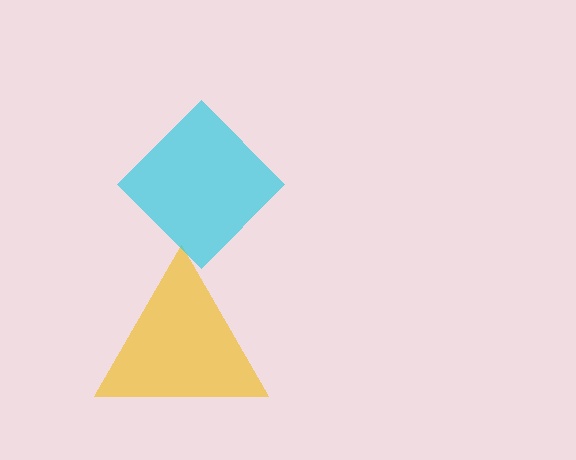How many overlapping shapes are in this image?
There are 2 overlapping shapes in the image.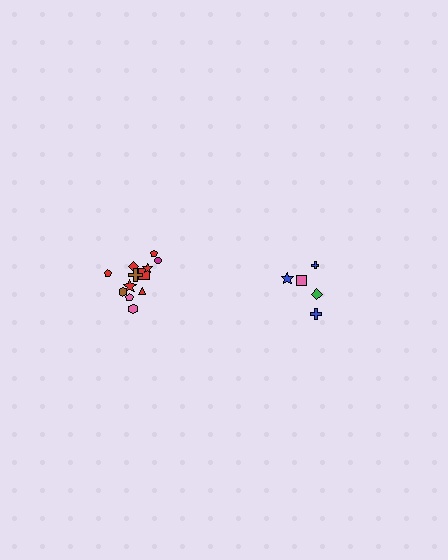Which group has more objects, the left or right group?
The left group.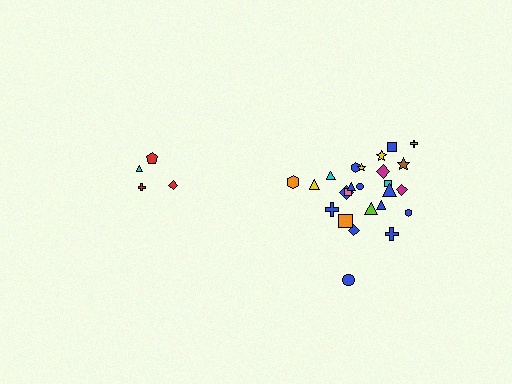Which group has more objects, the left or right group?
The right group.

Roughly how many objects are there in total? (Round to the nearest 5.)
Roughly 30 objects in total.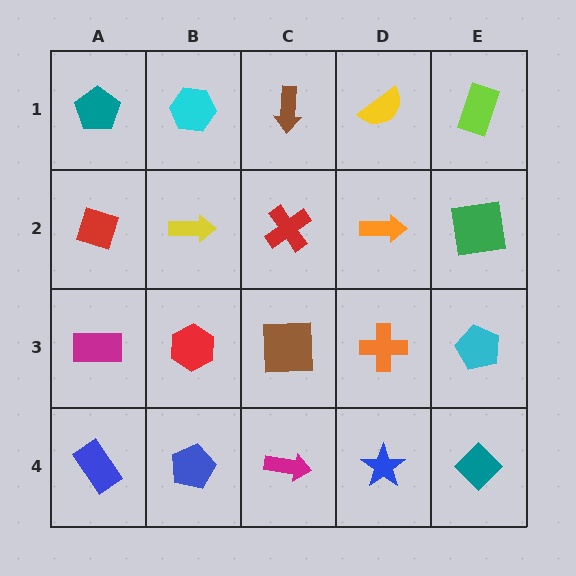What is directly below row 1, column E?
A green square.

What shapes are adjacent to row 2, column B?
A cyan hexagon (row 1, column B), a red hexagon (row 3, column B), a red diamond (row 2, column A), a red cross (row 2, column C).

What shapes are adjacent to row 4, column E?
A cyan pentagon (row 3, column E), a blue star (row 4, column D).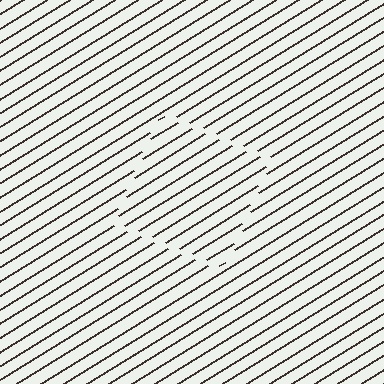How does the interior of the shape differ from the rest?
The interior of the shape contains the same grating, shifted by half a period — the contour is defined by the phase discontinuity where line-ends from the inner and outer gratings abut.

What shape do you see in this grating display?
An illusory square. The interior of the shape contains the same grating, shifted by half a period — the contour is defined by the phase discontinuity where line-ends from the inner and outer gratings abut.